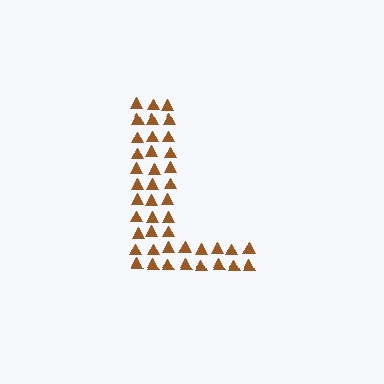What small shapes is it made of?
It is made of small triangles.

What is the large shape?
The large shape is the letter L.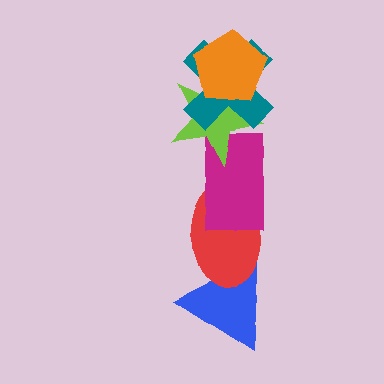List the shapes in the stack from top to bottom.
From top to bottom: the orange pentagon, the teal cross, the lime star, the magenta rectangle, the red ellipse, the blue triangle.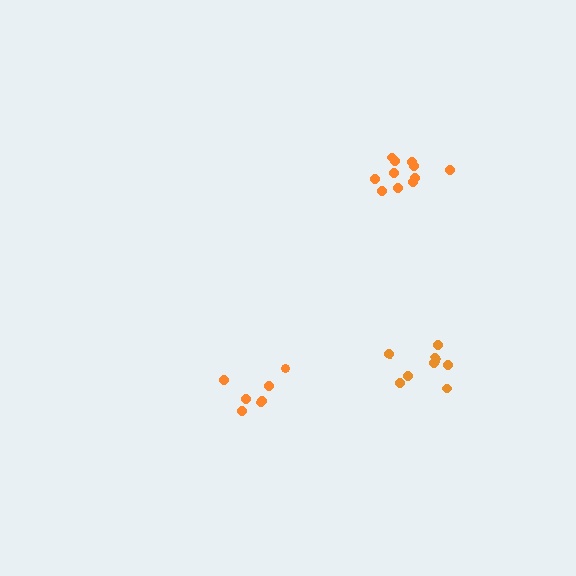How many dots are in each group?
Group 1: 9 dots, Group 2: 7 dots, Group 3: 11 dots (27 total).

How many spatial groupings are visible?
There are 3 spatial groupings.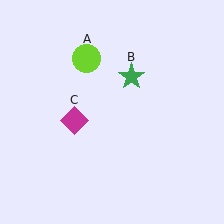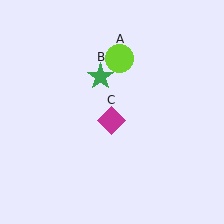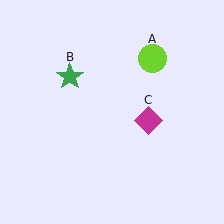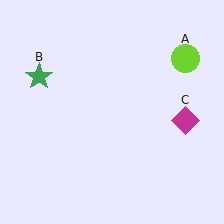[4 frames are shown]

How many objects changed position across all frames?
3 objects changed position: lime circle (object A), green star (object B), magenta diamond (object C).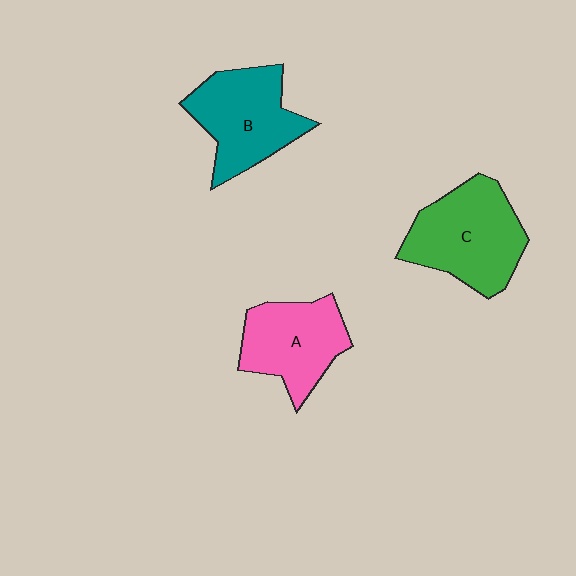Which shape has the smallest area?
Shape A (pink).